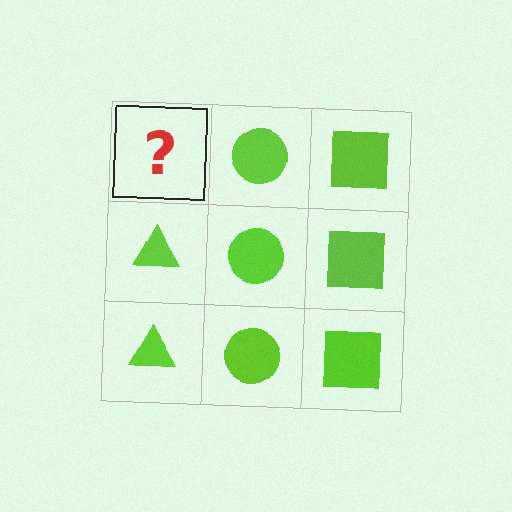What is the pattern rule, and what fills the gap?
The rule is that each column has a consistent shape. The gap should be filled with a lime triangle.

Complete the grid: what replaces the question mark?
The question mark should be replaced with a lime triangle.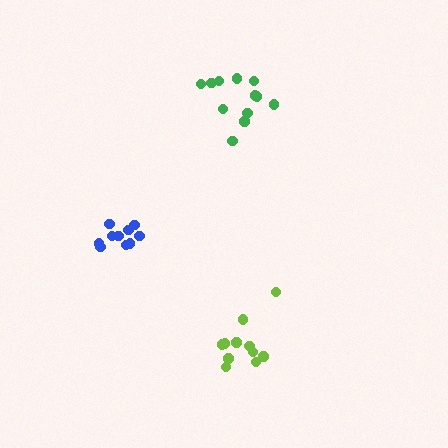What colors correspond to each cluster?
The clusters are colored: lime, blue, green.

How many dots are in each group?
Group 1: 11 dots, Group 2: 10 dots, Group 3: 12 dots (33 total).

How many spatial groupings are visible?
There are 3 spatial groupings.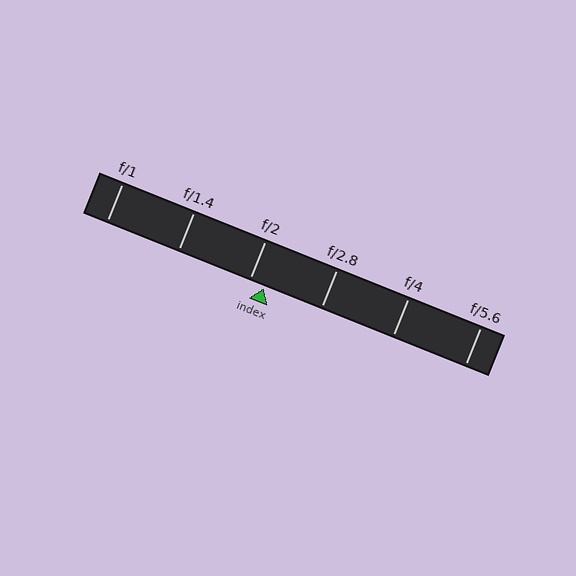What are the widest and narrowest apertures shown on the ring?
The widest aperture shown is f/1 and the narrowest is f/5.6.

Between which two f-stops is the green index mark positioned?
The index mark is between f/2 and f/2.8.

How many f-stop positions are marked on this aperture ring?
There are 6 f-stop positions marked.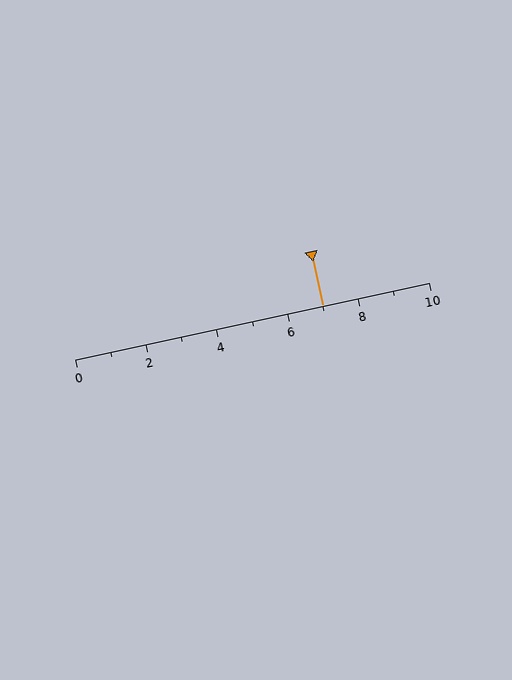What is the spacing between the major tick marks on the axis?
The major ticks are spaced 2 apart.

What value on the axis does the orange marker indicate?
The marker indicates approximately 7.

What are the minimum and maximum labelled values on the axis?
The axis runs from 0 to 10.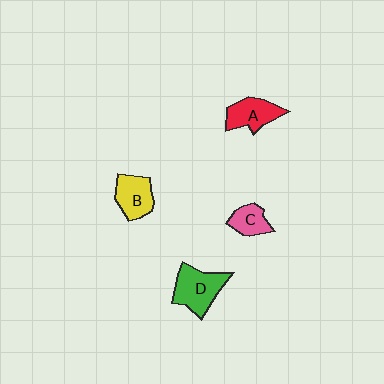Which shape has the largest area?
Shape D (green).